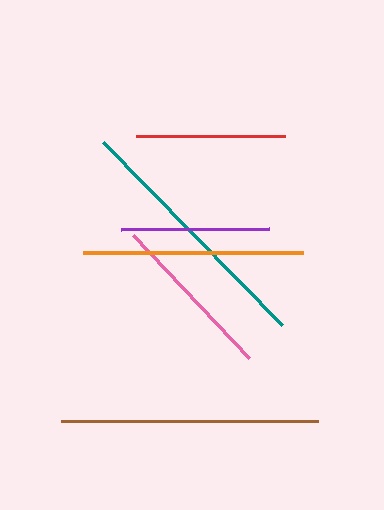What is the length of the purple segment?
The purple segment is approximately 147 pixels long.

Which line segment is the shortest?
The purple line is the shortest at approximately 147 pixels.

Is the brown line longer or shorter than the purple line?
The brown line is longer than the purple line.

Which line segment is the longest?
The brown line is the longest at approximately 256 pixels.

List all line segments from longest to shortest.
From longest to shortest: brown, teal, orange, pink, red, purple.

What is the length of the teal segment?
The teal segment is approximately 256 pixels long.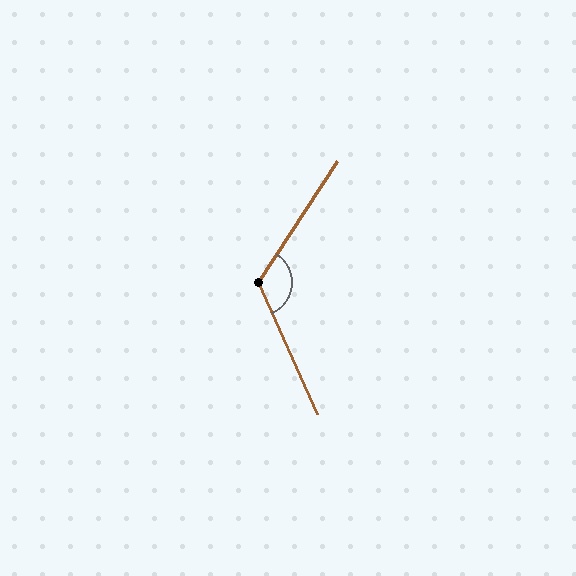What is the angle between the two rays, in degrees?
Approximately 123 degrees.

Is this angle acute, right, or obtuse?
It is obtuse.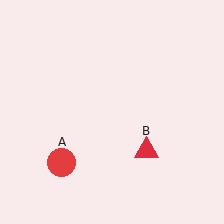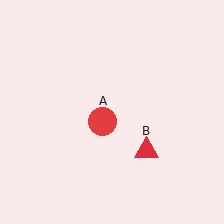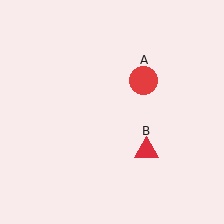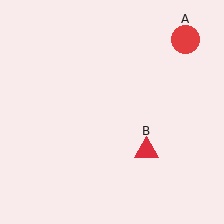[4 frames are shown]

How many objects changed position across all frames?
1 object changed position: red circle (object A).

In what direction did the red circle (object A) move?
The red circle (object A) moved up and to the right.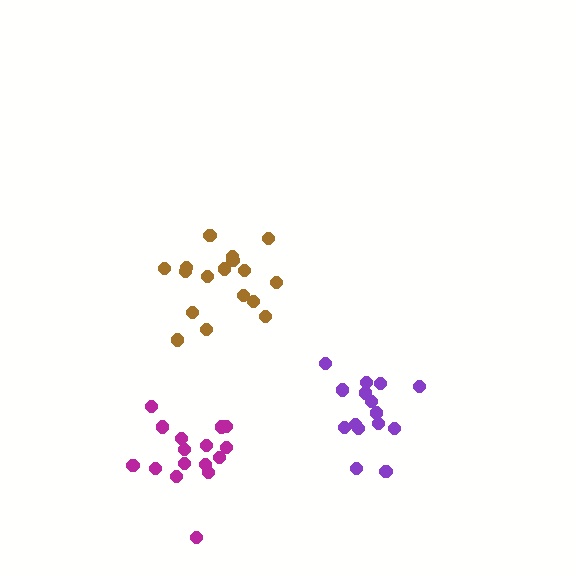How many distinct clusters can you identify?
There are 3 distinct clusters.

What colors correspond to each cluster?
The clusters are colored: brown, purple, magenta.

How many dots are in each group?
Group 1: 17 dots, Group 2: 15 dots, Group 3: 16 dots (48 total).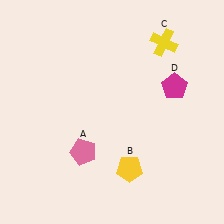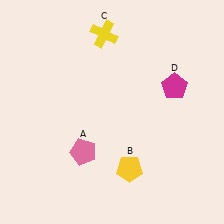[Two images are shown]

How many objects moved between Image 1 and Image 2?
1 object moved between the two images.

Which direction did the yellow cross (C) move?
The yellow cross (C) moved left.